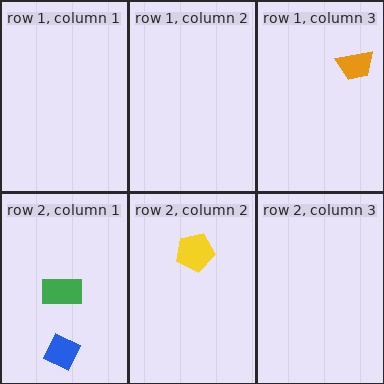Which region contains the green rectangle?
The row 2, column 1 region.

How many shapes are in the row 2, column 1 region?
2.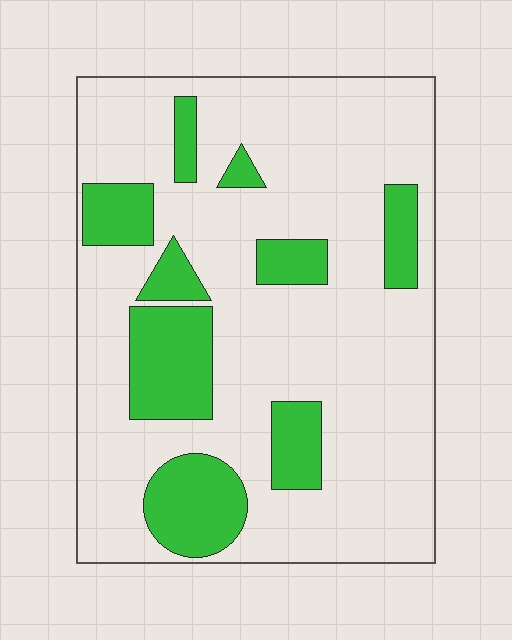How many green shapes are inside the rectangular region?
9.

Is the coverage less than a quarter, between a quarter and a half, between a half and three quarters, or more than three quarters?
Less than a quarter.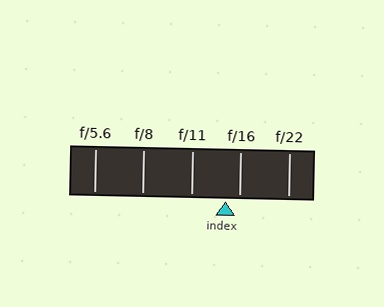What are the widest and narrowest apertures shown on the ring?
The widest aperture shown is f/5.6 and the narrowest is f/22.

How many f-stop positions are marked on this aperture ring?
There are 5 f-stop positions marked.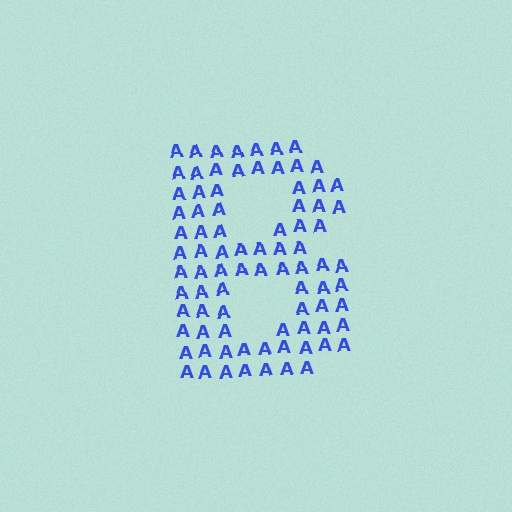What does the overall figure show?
The overall figure shows the letter B.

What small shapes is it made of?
It is made of small letter A's.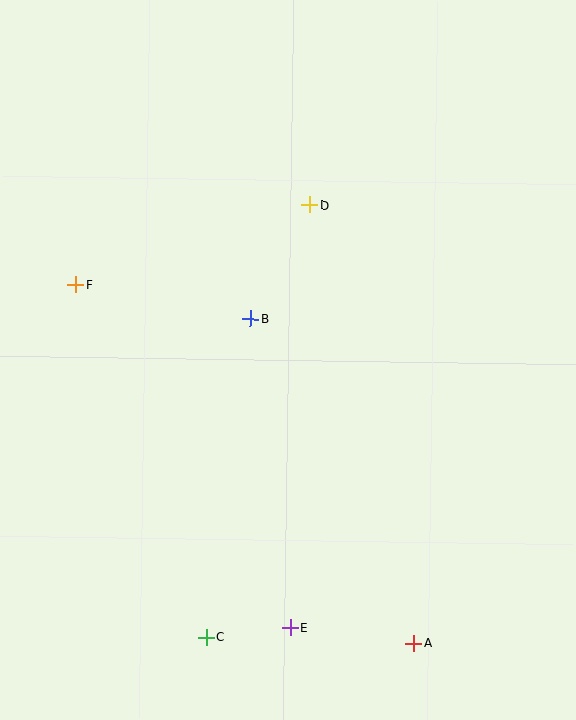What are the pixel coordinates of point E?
Point E is at (290, 628).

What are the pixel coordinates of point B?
Point B is at (251, 319).